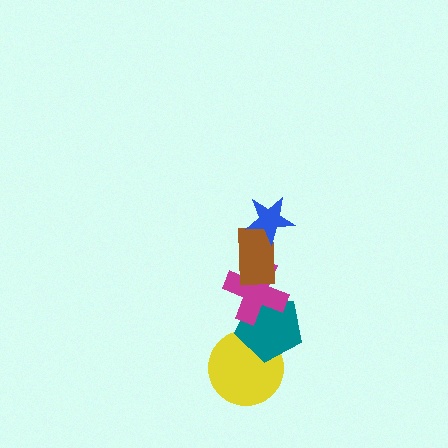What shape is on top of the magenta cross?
The brown rectangle is on top of the magenta cross.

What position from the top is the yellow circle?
The yellow circle is 5th from the top.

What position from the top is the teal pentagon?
The teal pentagon is 4th from the top.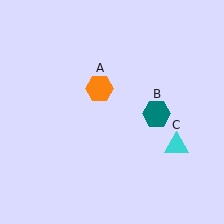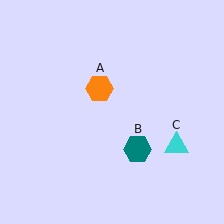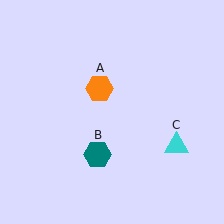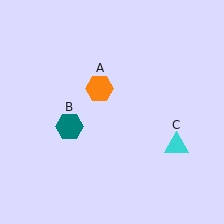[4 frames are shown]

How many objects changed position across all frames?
1 object changed position: teal hexagon (object B).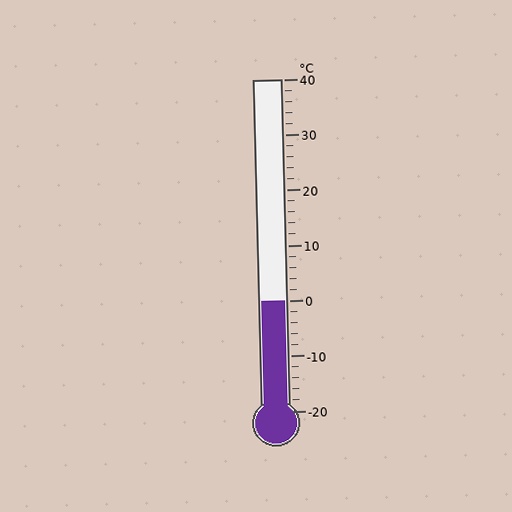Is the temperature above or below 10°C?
The temperature is below 10°C.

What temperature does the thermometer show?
The thermometer shows approximately 0°C.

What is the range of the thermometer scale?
The thermometer scale ranges from -20°C to 40°C.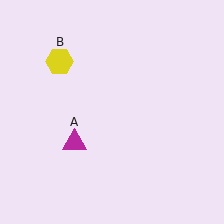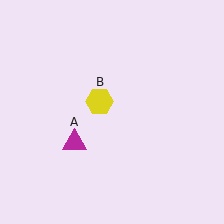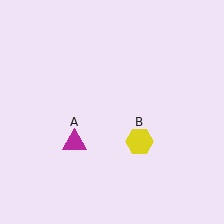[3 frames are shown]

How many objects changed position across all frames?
1 object changed position: yellow hexagon (object B).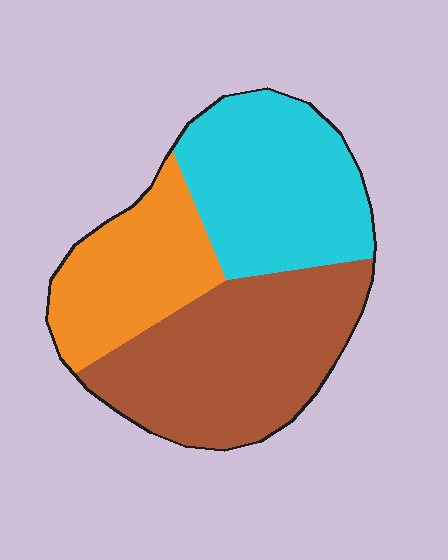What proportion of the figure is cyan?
Cyan covers 34% of the figure.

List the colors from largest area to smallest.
From largest to smallest: brown, cyan, orange.